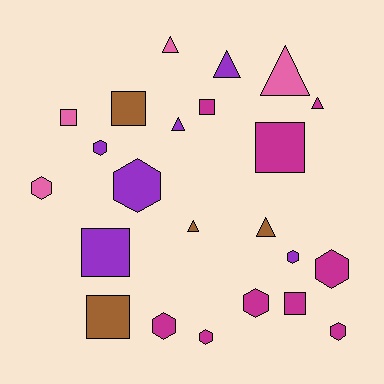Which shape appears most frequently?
Hexagon, with 9 objects.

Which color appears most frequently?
Magenta, with 9 objects.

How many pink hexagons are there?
There is 1 pink hexagon.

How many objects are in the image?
There are 23 objects.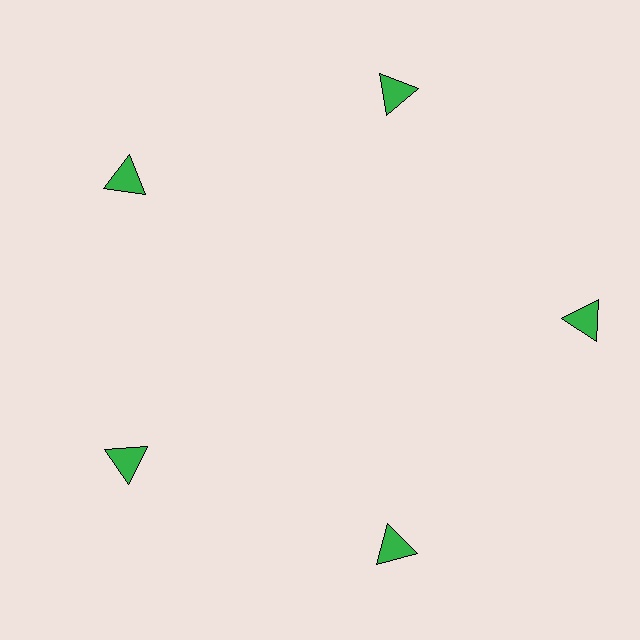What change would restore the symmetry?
The symmetry would be restored by moving it inward, back onto the ring so that all 5 triangles sit at equal angles and equal distance from the center.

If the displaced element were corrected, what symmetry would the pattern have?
It would have 5-fold rotational symmetry — the pattern would map onto itself every 72 degrees.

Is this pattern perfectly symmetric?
No. The 5 green triangles are arranged in a ring, but one element near the 3 o'clock position is pushed outward from the center, breaking the 5-fold rotational symmetry.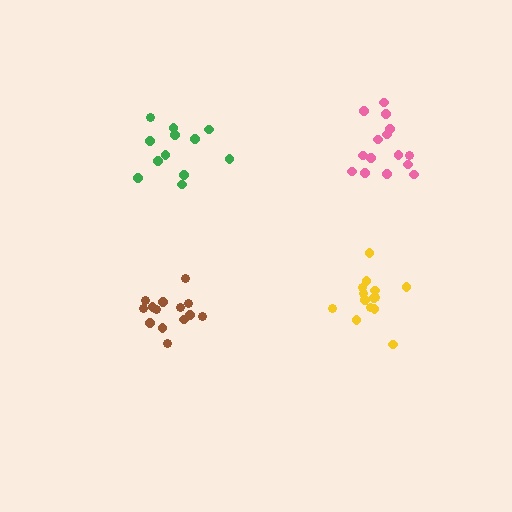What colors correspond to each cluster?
The clusters are colored: brown, yellow, pink, green.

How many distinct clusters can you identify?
There are 4 distinct clusters.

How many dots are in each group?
Group 1: 14 dots, Group 2: 14 dots, Group 3: 15 dots, Group 4: 12 dots (55 total).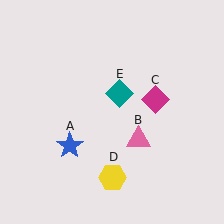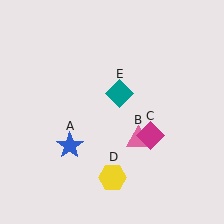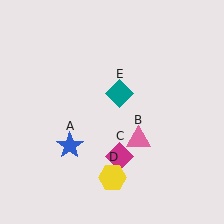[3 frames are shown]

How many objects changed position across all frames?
1 object changed position: magenta diamond (object C).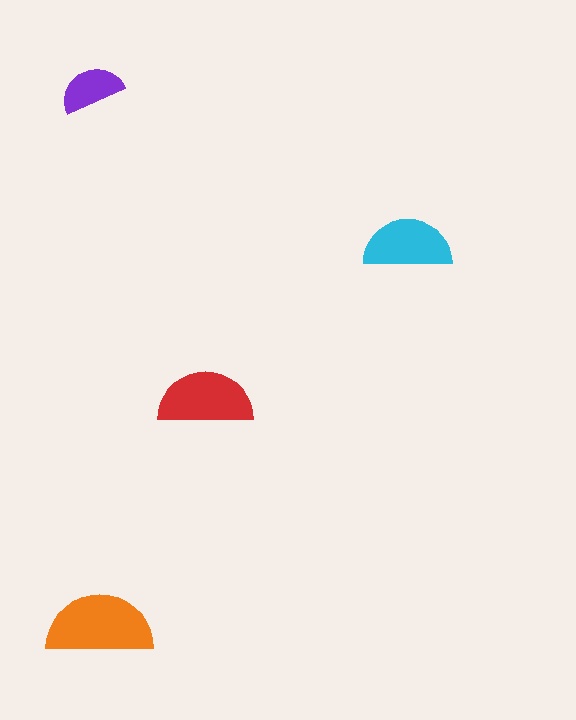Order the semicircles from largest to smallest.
the orange one, the red one, the cyan one, the purple one.